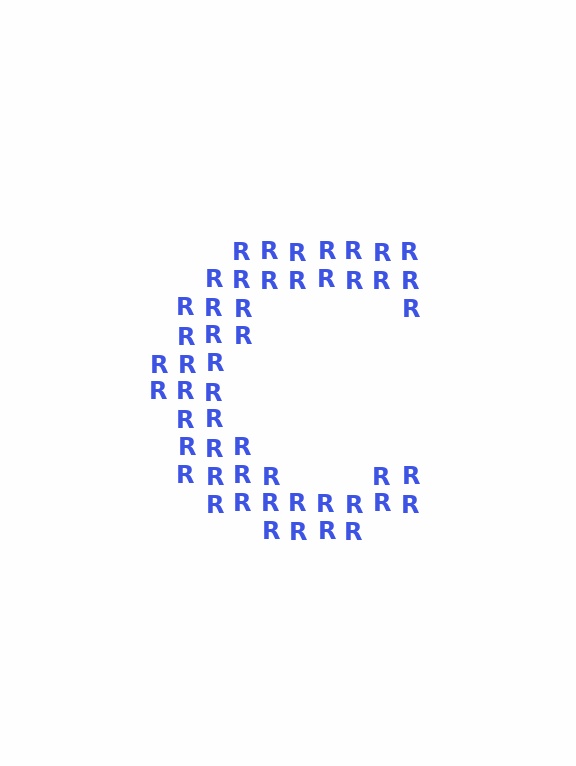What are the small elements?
The small elements are letter R's.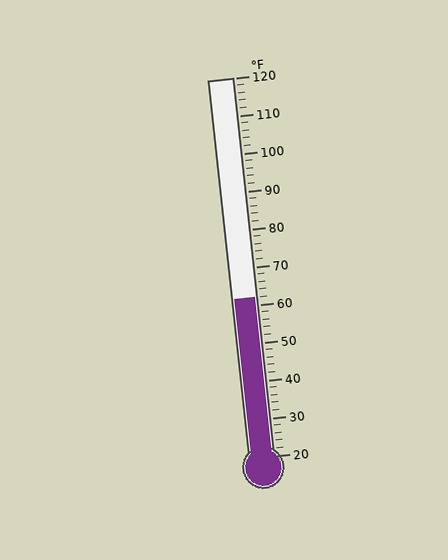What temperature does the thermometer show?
The thermometer shows approximately 62°F.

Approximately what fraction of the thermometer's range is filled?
The thermometer is filled to approximately 40% of its range.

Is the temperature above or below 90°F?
The temperature is below 90°F.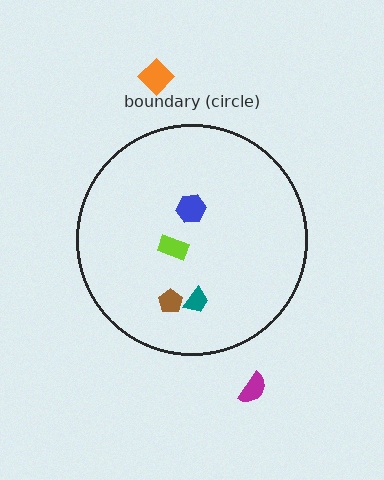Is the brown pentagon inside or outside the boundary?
Inside.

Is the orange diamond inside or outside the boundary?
Outside.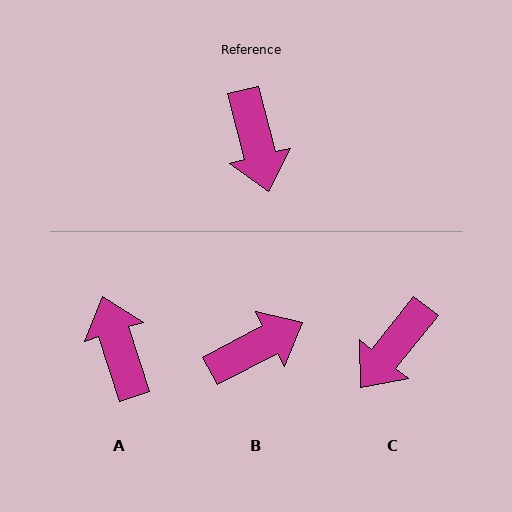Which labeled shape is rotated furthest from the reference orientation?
A, about 176 degrees away.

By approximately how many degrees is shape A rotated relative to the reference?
Approximately 176 degrees clockwise.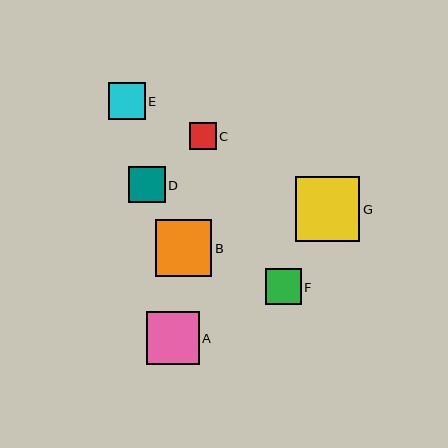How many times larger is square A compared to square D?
Square A is approximately 1.5 times the size of square D.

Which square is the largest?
Square G is the largest with a size of approximately 65 pixels.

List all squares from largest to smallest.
From largest to smallest: G, B, A, E, D, F, C.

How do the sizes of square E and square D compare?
Square E and square D are approximately the same size.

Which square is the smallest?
Square C is the smallest with a size of approximately 26 pixels.